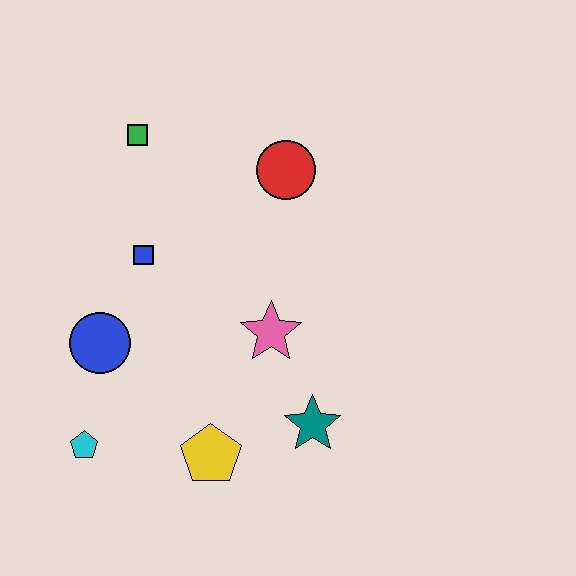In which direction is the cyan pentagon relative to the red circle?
The cyan pentagon is below the red circle.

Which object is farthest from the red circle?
The cyan pentagon is farthest from the red circle.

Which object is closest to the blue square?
The blue circle is closest to the blue square.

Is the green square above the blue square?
Yes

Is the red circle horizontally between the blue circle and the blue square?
No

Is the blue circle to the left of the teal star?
Yes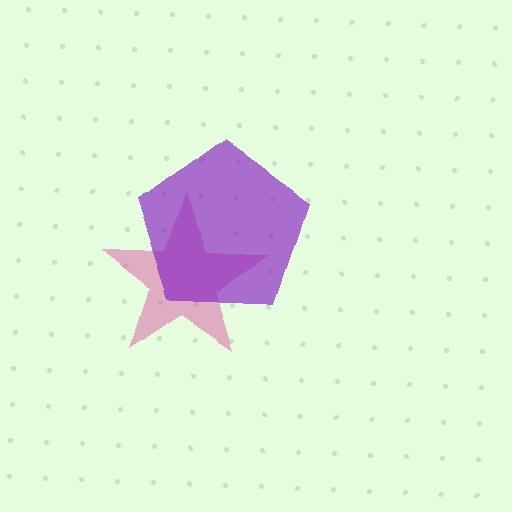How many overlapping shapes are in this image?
There are 2 overlapping shapes in the image.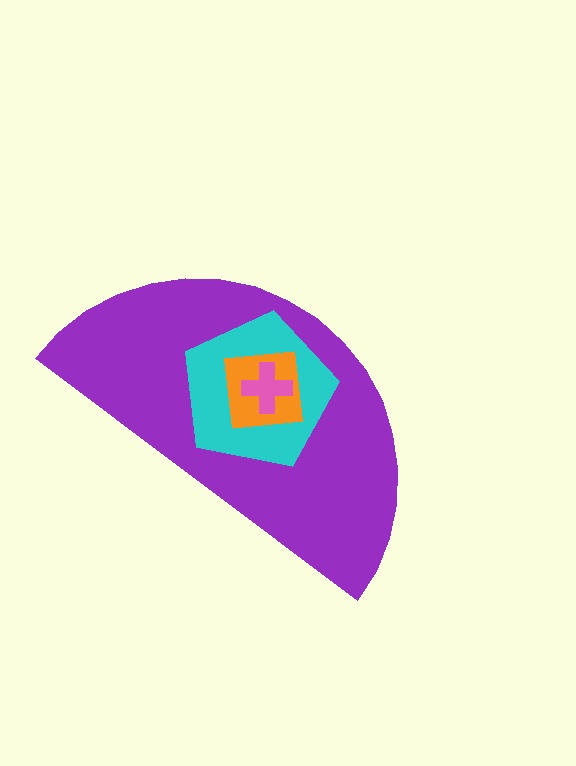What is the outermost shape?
The purple semicircle.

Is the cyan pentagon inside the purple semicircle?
Yes.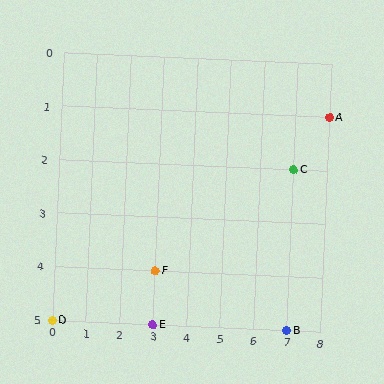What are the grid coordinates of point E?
Point E is at grid coordinates (3, 5).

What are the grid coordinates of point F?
Point F is at grid coordinates (3, 4).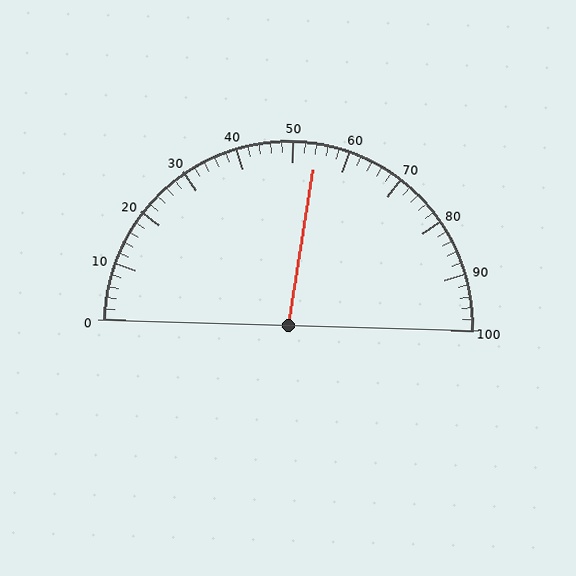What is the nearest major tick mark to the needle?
The nearest major tick mark is 50.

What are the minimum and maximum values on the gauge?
The gauge ranges from 0 to 100.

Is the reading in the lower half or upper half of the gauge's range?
The reading is in the upper half of the range (0 to 100).